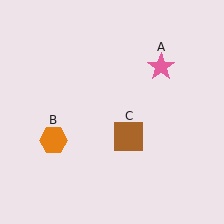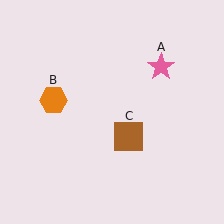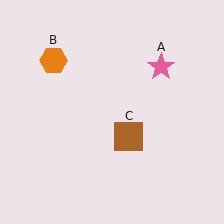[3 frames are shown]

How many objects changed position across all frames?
1 object changed position: orange hexagon (object B).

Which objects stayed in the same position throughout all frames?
Pink star (object A) and brown square (object C) remained stationary.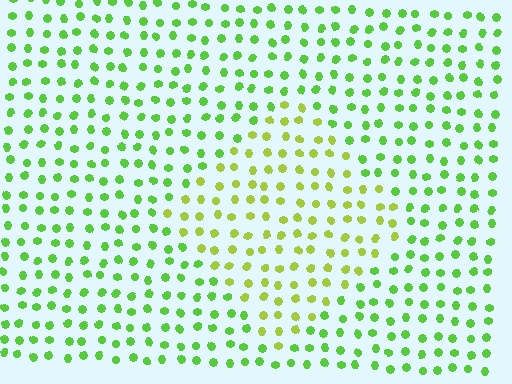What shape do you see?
I see a diamond.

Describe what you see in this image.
The image is filled with small lime elements in a uniform arrangement. A diamond-shaped region is visible where the elements are tinted to a slightly different hue, forming a subtle color boundary.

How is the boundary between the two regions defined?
The boundary is defined purely by a slight shift in hue (about 33 degrees). Spacing, size, and orientation are identical on both sides.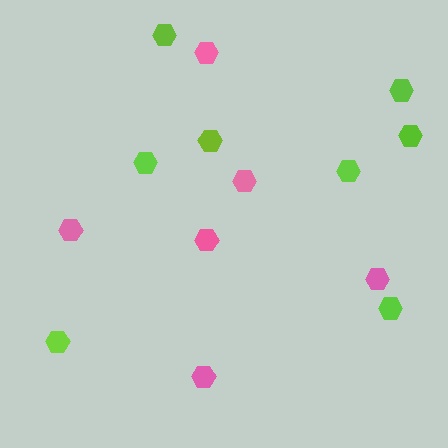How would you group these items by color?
There are 2 groups: one group of pink hexagons (6) and one group of lime hexagons (8).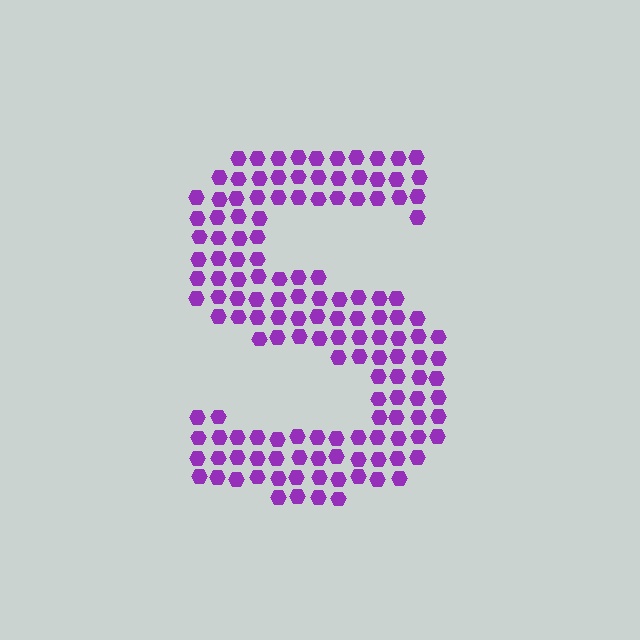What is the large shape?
The large shape is the letter S.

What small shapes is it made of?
It is made of small hexagons.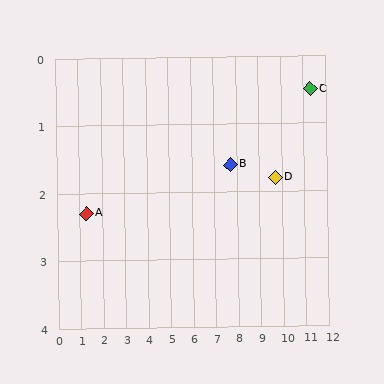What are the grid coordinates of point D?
Point D is at approximately (9.7, 1.8).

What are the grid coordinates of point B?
Point B is at approximately (7.7, 1.6).